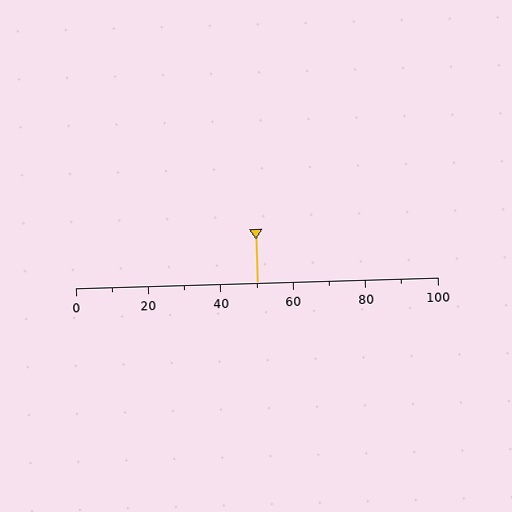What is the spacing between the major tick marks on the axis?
The major ticks are spaced 20 apart.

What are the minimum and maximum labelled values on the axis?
The axis runs from 0 to 100.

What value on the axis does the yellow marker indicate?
The marker indicates approximately 50.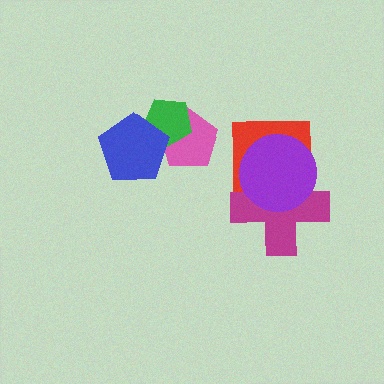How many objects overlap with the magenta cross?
2 objects overlap with the magenta cross.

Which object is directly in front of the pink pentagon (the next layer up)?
The green pentagon is directly in front of the pink pentagon.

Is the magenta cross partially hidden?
Yes, it is partially covered by another shape.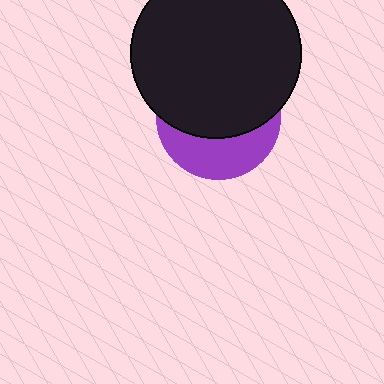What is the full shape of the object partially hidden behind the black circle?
The partially hidden object is a purple circle.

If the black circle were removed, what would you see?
You would see the complete purple circle.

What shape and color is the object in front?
The object in front is a black circle.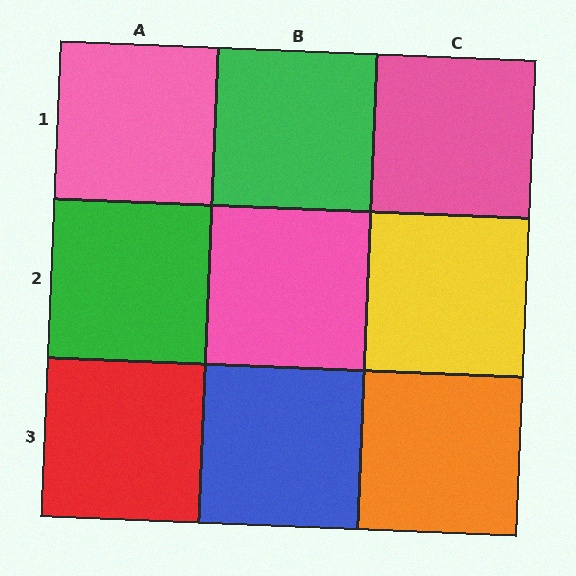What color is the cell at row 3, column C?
Orange.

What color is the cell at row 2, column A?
Green.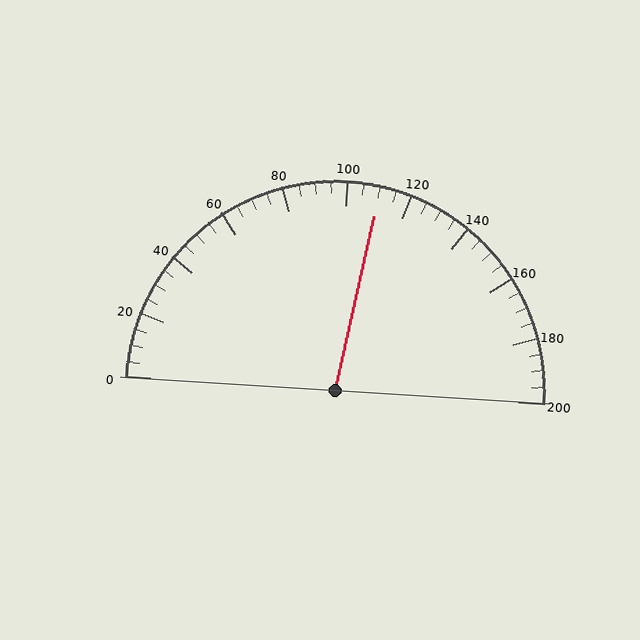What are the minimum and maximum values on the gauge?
The gauge ranges from 0 to 200.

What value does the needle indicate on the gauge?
The needle indicates approximately 110.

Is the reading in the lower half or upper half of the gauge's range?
The reading is in the upper half of the range (0 to 200).